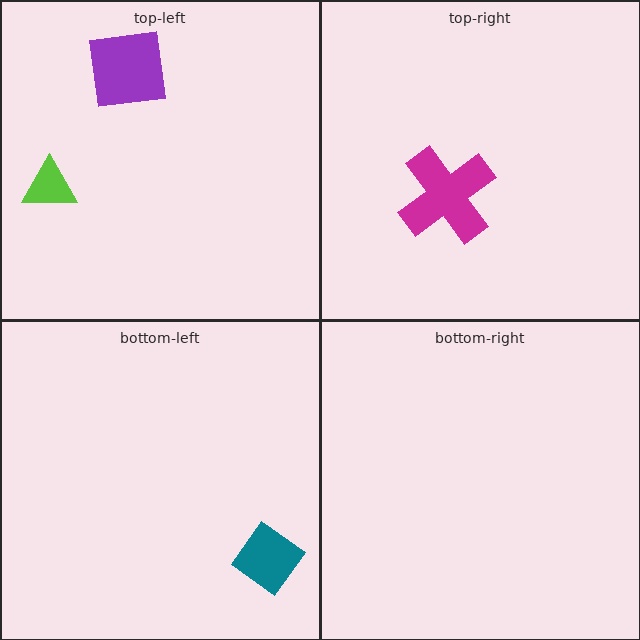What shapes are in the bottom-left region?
The teal diamond.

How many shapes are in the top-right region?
1.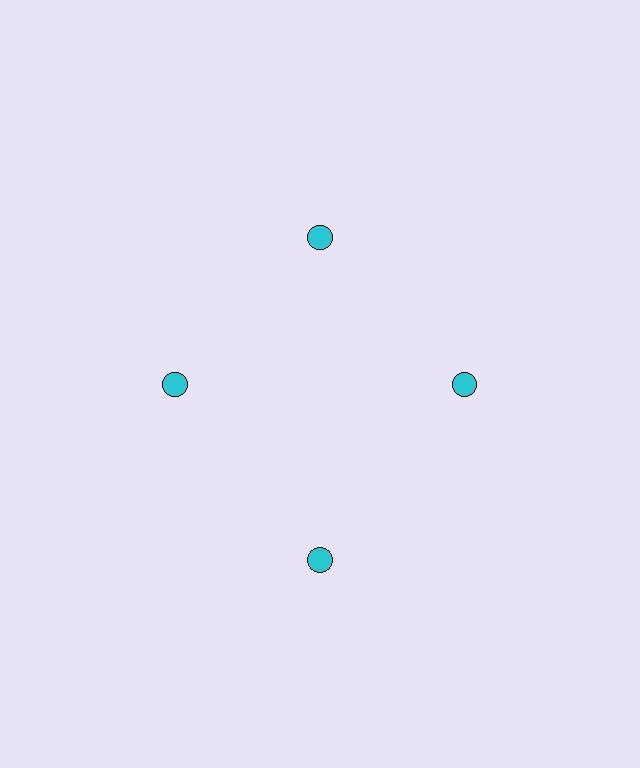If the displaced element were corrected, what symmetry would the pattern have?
It would have 4-fold rotational symmetry — the pattern would map onto itself every 90 degrees.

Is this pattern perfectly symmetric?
No. The 4 cyan circles are arranged in a ring, but one element near the 6 o'clock position is pushed outward from the center, breaking the 4-fold rotational symmetry.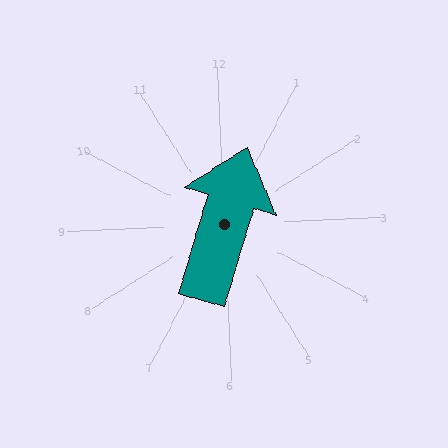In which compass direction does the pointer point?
North.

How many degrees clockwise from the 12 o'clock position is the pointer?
Approximately 19 degrees.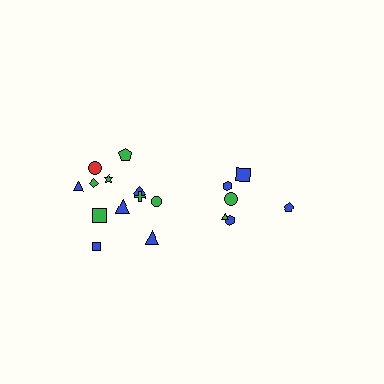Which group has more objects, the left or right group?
The left group.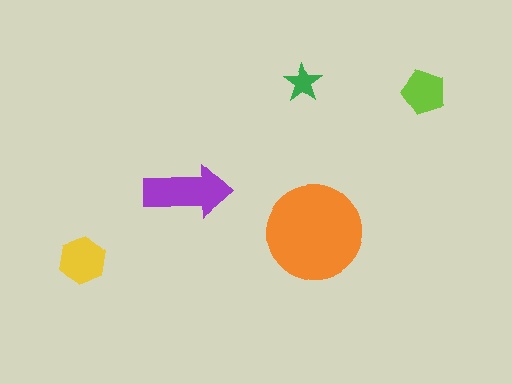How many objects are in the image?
There are 5 objects in the image.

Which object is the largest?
The orange circle.